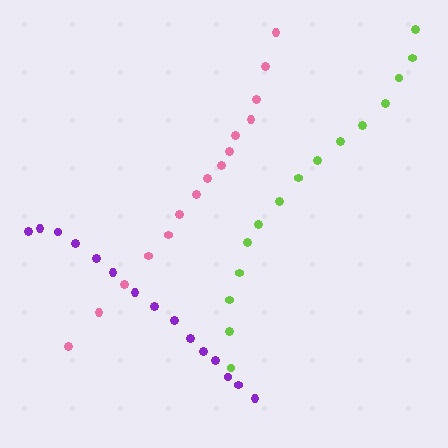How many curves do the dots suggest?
There are 3 distinct paths.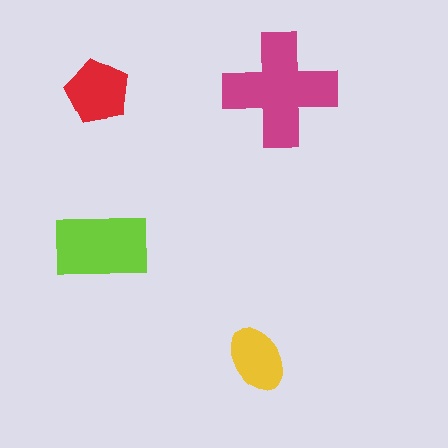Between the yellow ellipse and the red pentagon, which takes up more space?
The red pentagon.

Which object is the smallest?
The yellow ellipse.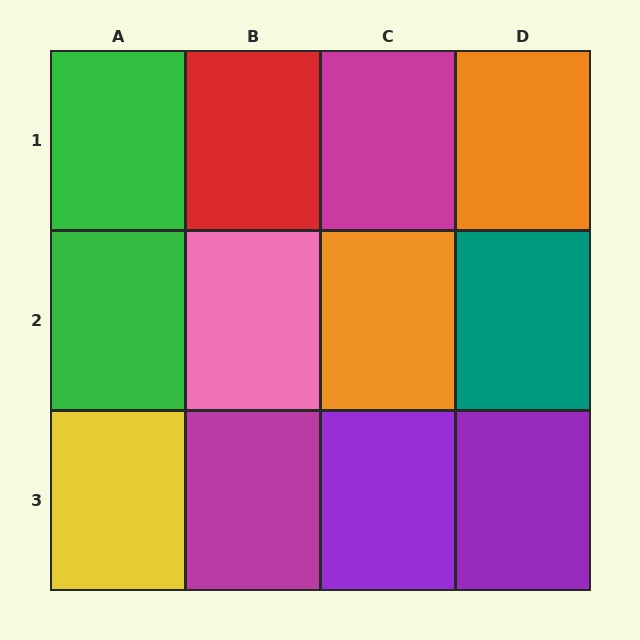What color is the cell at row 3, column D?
Purple.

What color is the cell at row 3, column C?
Purple.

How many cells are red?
1 cell is red.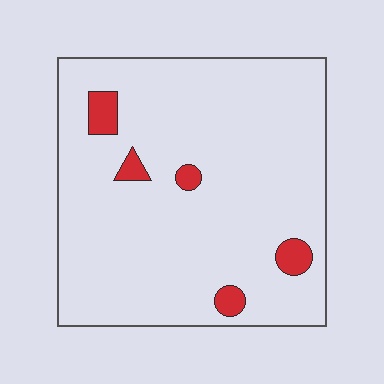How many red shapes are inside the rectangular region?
5.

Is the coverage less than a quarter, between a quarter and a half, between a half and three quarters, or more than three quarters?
Less than a quarter.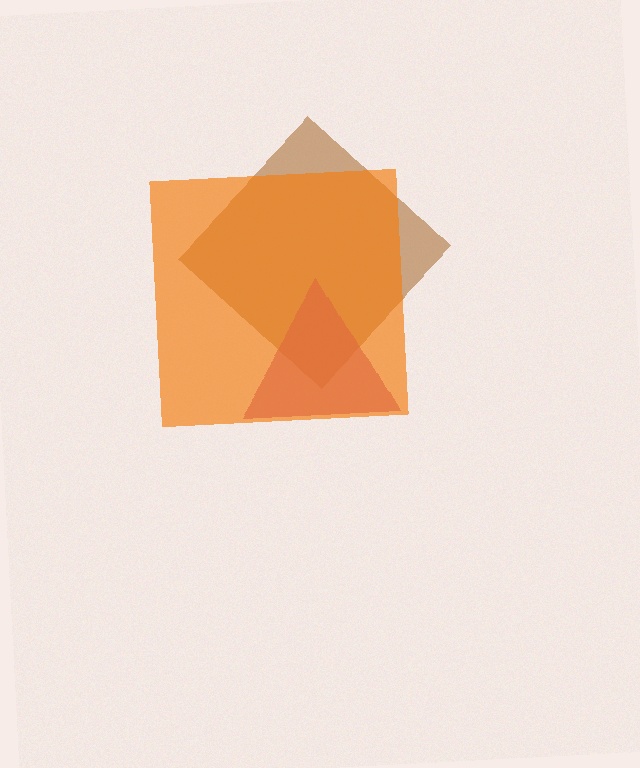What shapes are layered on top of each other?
The layered shapes are: a brown diamond, a magenta triangle, an orange square.